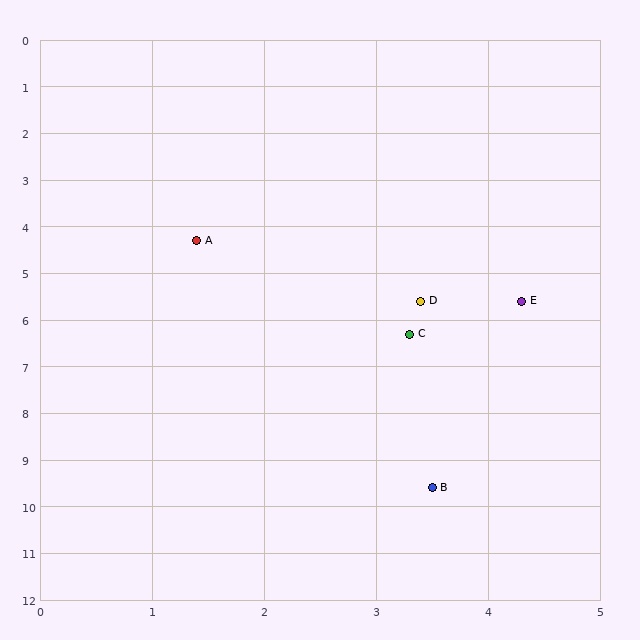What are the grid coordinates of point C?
Point C is at approximately (3.3, 6.3).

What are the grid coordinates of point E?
Point E is at approximately (4.3, 5.6).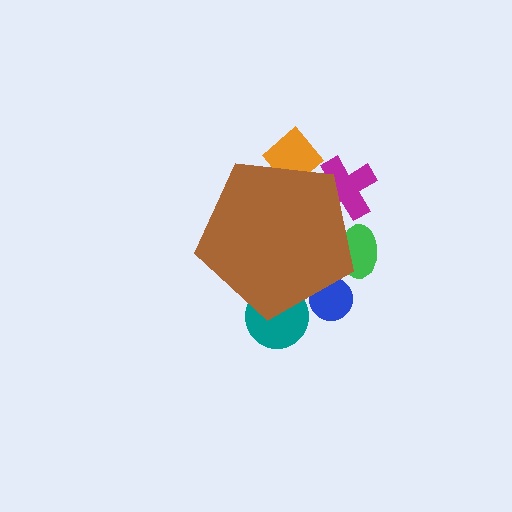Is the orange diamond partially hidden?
Yes, the orange diamond is partially hidden behind the brown pentagon.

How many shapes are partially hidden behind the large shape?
5 shapes are partially hidden.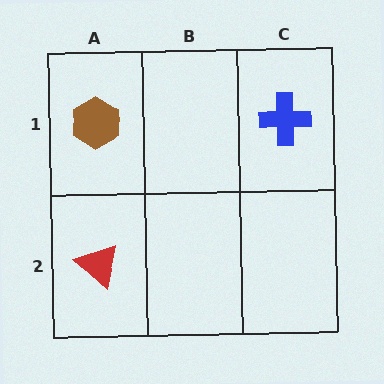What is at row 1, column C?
A blue cross.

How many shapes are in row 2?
1 shape.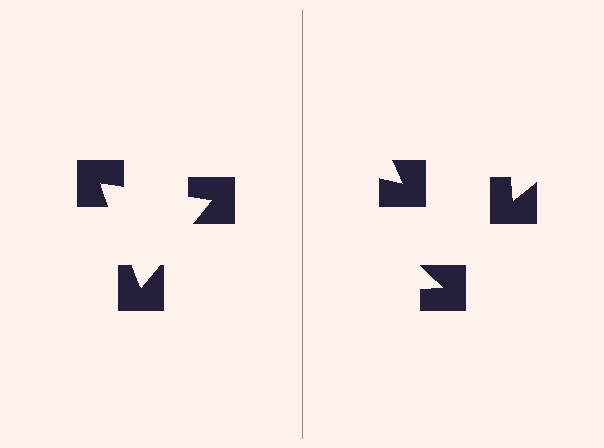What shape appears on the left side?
An illusory triangle.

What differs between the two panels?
The notched squares are positioned identically on both sides; only the wedge orientations differ. On the left they align to a triangle; on the right they are misaligned.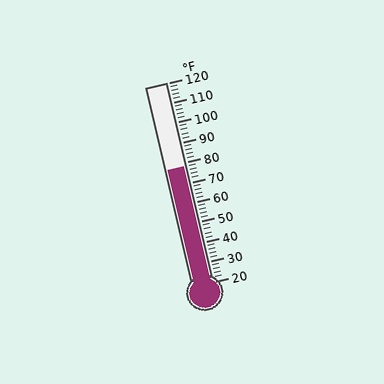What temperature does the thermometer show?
The thermometer shows approximately 78°F.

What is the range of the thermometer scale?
The thermometer scale ranges from 20°F to 120°F.